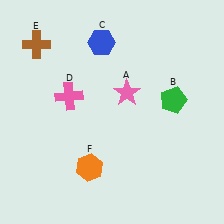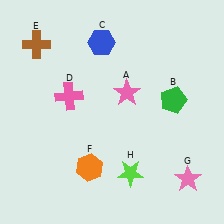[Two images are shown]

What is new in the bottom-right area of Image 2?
A lime star (H) was added in the bottom-right area of Image 2.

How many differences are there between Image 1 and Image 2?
There are 2 differences between the two images.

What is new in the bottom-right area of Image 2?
A pink star (G) was added in the bottom-right area of Image 2.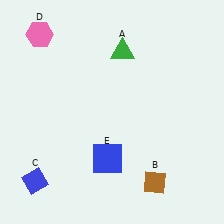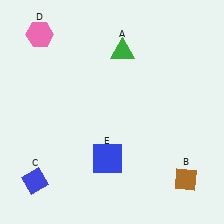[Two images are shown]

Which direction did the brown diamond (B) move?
The brown diamond (B) moved right.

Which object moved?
The brown diamond (B) moved right.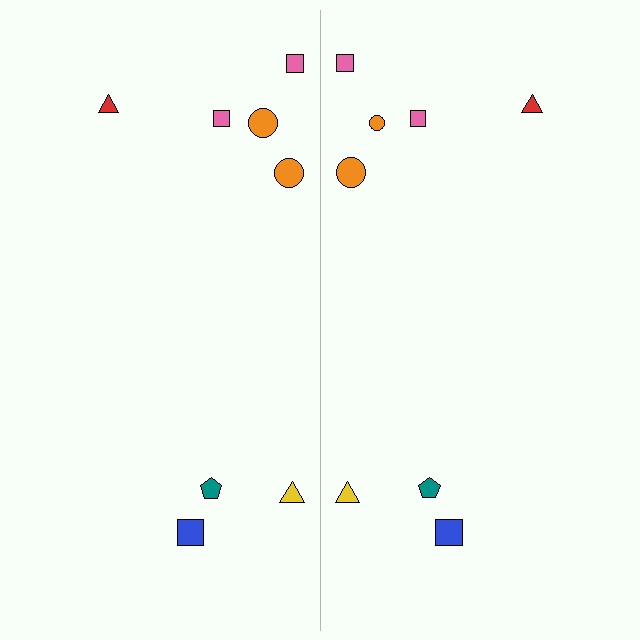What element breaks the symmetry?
The orange circle on the right side has a different size than its mirror counterpart.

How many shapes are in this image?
There are 16 shapes in this image.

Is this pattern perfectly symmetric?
No, the pattern is not perfectly symmetric. The orange circle on the right side has a different size than its mirror counterpart.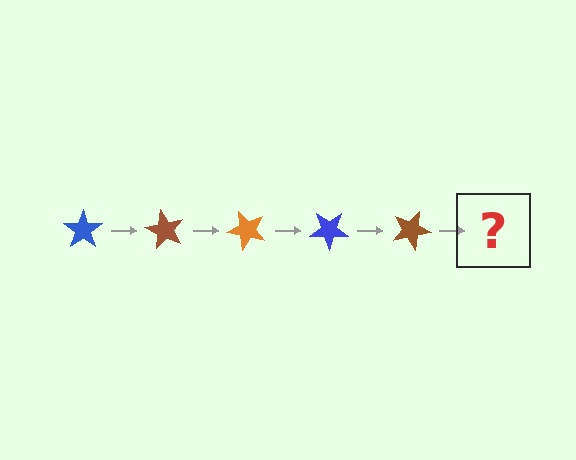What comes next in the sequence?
The next element should be an orange star, rotated 300 degrees from the start.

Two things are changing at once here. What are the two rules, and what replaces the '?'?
The two rules are that it rotates 60 degrees each step and the color cycles through blue, brown, and orange. The '?' should be an orange star, rotated 300 degrees from the start.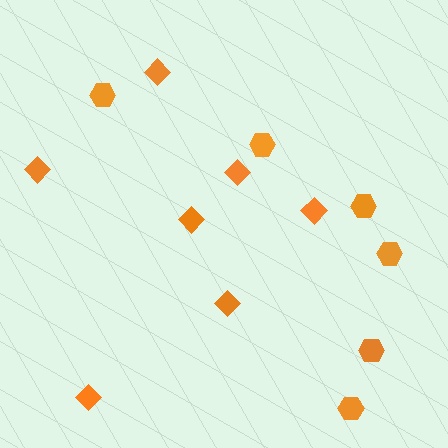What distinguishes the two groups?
There are 2 groups: one group of diamonds (7) and one group of hexagons (6).